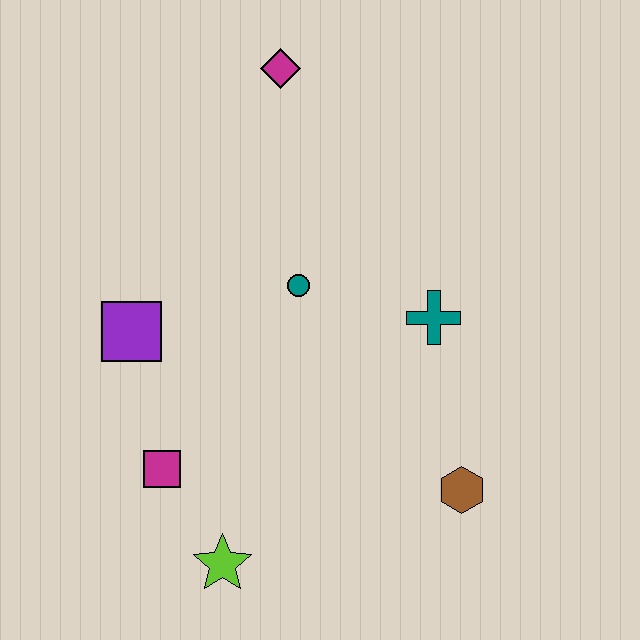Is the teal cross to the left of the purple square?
No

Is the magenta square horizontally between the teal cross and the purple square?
Yes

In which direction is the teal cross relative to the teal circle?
The teal cross is to the right of the teal circle.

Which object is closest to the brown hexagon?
The teal cross is closest to the brown hexagon.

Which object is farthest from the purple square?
The brown hexagon is farthest from the purple square.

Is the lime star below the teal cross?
Yes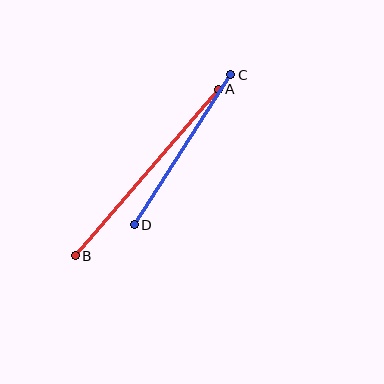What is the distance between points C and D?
The distance is approximately 178 pixels.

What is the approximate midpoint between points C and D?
The midpoint is at approximately (183, 150) pixels.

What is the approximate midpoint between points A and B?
The midpoint is at approximately (147, 172) pixels.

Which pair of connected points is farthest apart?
Points A and B are farthest apart.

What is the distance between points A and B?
The distance is approximately 219 pixels.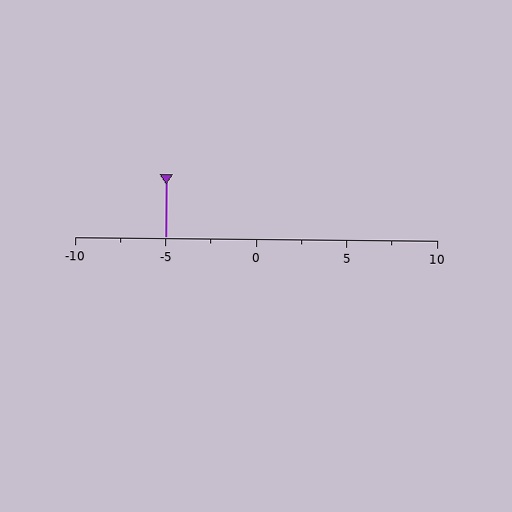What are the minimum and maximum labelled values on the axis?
The axis runs from -10 to 10.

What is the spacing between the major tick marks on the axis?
The major ticks are spaced 5 apart.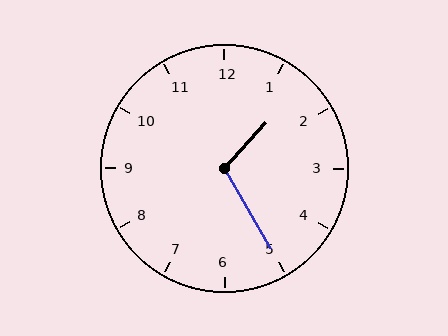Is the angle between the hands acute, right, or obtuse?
It is obtuse.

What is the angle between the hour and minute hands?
Approximately 108 degrees.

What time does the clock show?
1:25.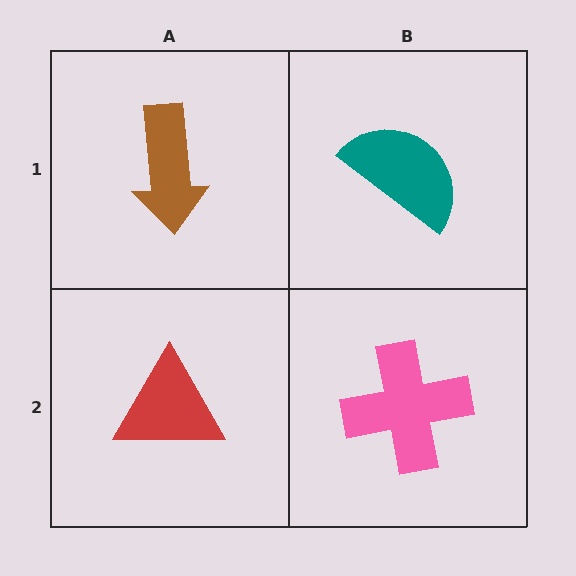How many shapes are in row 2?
2 shapes.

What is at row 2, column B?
A pink cross.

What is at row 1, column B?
A teal semicircle.